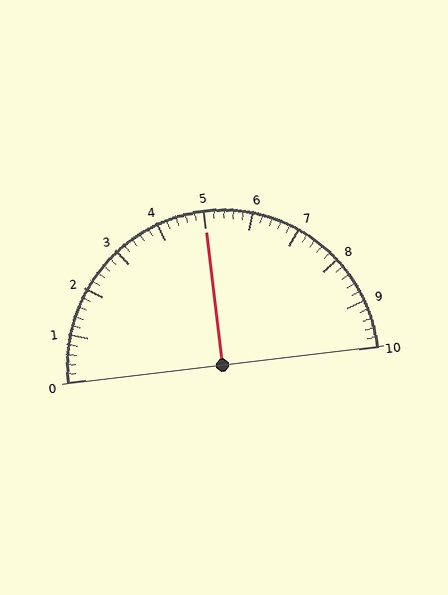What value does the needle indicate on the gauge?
The needle indicates approximately 5.0.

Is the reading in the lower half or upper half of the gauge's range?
The reading is in the upper half of the range (0 to 10).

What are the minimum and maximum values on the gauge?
The gauge ranges from 0 to 10.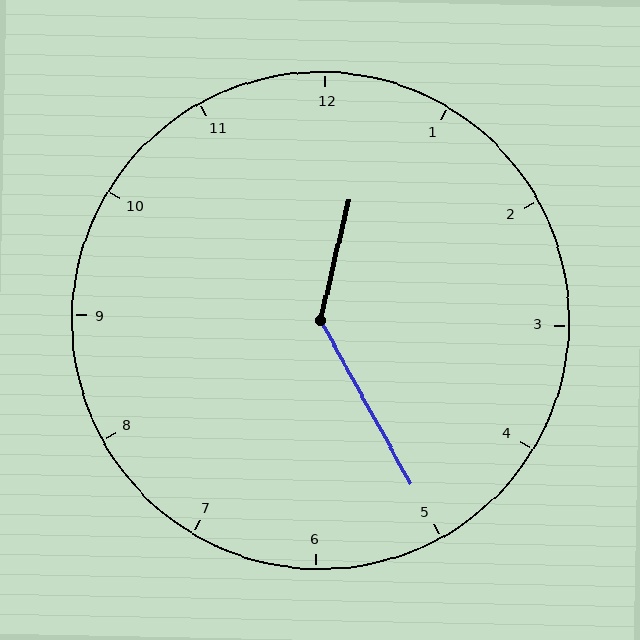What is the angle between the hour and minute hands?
Approximately 138 degrees.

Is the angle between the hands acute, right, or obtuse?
It is obtuse.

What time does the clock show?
12:25.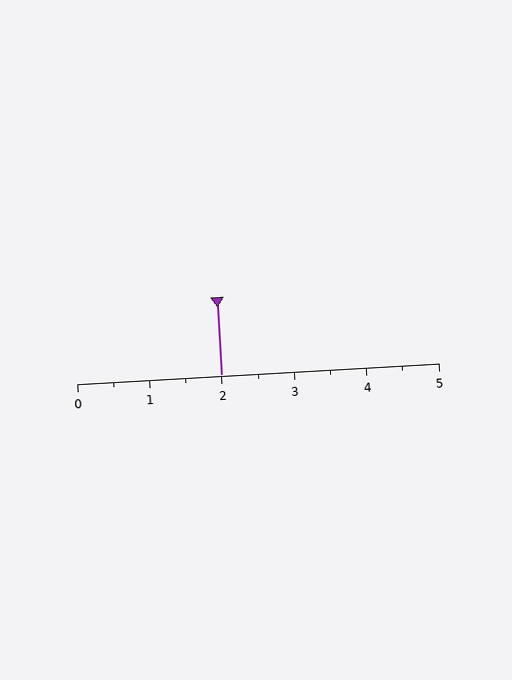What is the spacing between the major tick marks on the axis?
The major ticks are spaced 1 apart.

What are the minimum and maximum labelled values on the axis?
The axis runs from 0 to 5.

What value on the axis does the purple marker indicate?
The marker indicates approximately 2.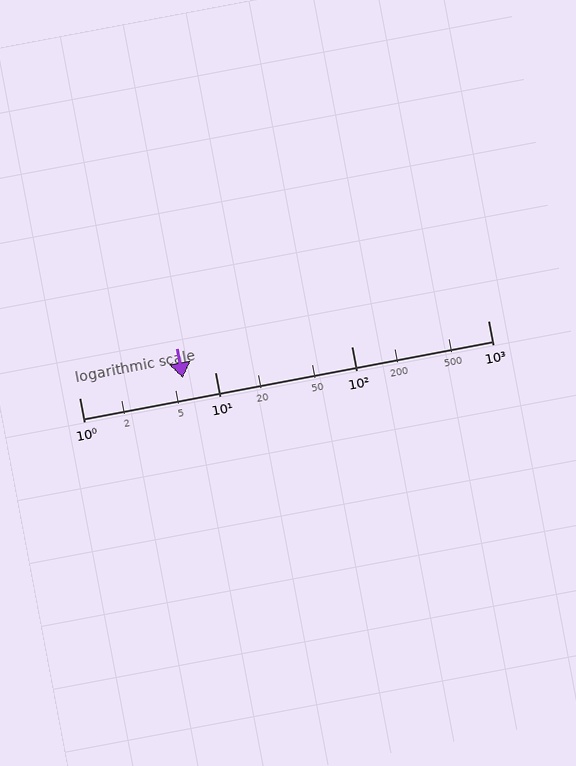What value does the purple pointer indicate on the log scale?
The pointer indicates approximately 5.8.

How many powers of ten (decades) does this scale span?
The scale spans 3 decades, from 1 to 1000.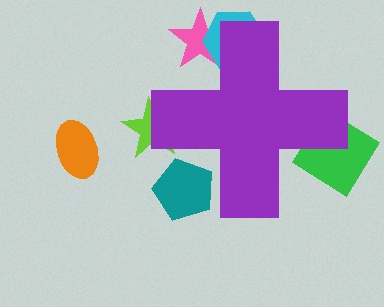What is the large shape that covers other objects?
A purple cross.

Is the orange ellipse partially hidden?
No, the orange ellipse is fully visible.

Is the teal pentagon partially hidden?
Yes, the teal pentagon is partially hidden behind the purple cross.